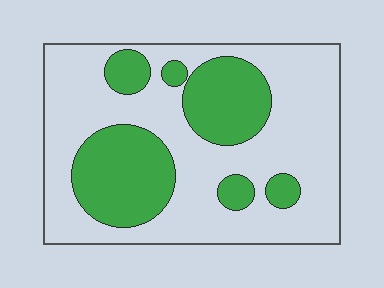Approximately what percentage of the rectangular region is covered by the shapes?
Approximately 30%.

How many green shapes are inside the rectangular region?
6.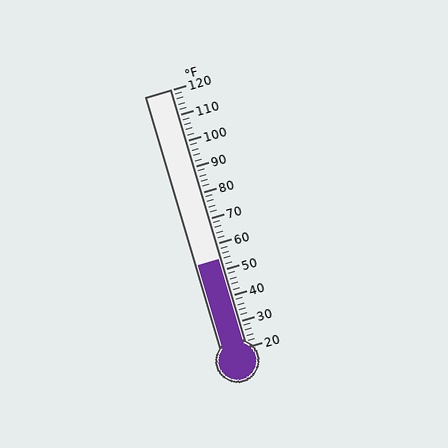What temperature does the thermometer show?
The thermometer shows approximately 54°F.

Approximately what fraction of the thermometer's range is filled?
The thermometer is filled to approximately 35% of its range.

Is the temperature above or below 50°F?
The temperature is above 50°F.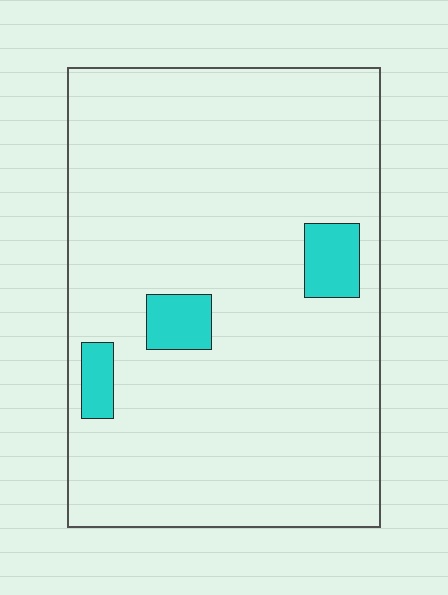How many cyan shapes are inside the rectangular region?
3.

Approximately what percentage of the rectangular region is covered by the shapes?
Approximately 5%.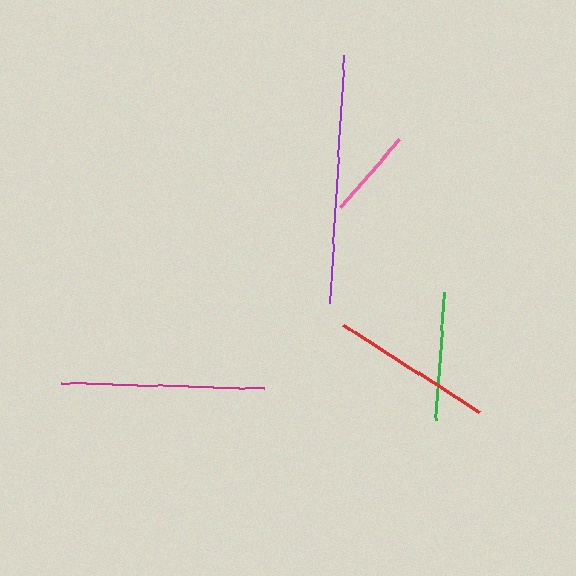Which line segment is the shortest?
The pink line is the shortest at approximately 91 pixels.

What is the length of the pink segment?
The pink segment is approximately 91 pixels long.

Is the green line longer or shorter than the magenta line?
The magenta line is longer than the green line.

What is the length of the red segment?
The red segment is approximately 161 pixels long.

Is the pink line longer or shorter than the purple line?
The purple line is longer than the pink line.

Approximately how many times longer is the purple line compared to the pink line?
The purple line is approximately 2.7 times the length of the pink line.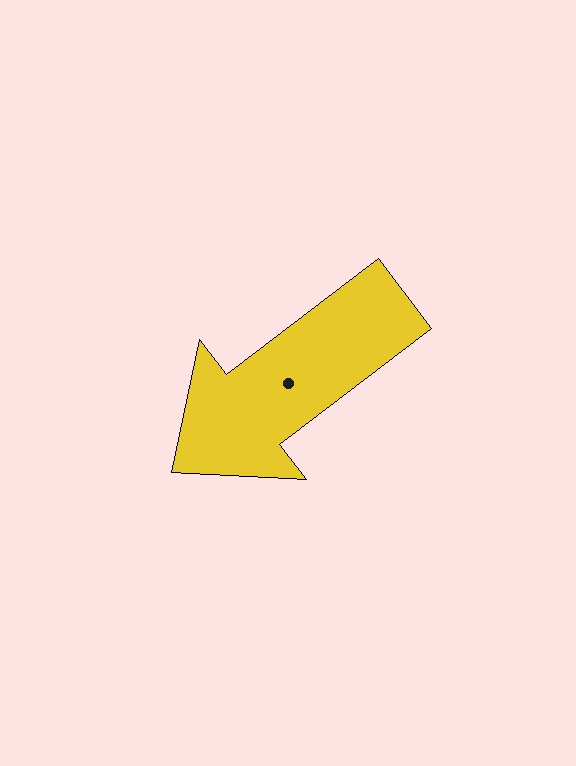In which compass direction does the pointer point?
Southwest.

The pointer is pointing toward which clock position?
Roughly 8 o'clock.